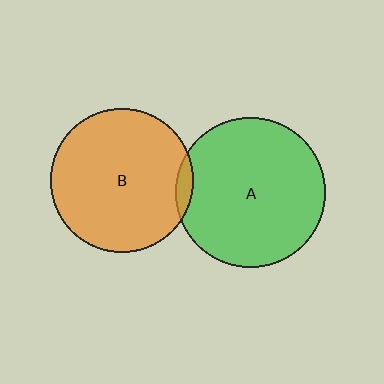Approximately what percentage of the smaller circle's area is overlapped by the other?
Approximately 5%.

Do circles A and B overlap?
Yes.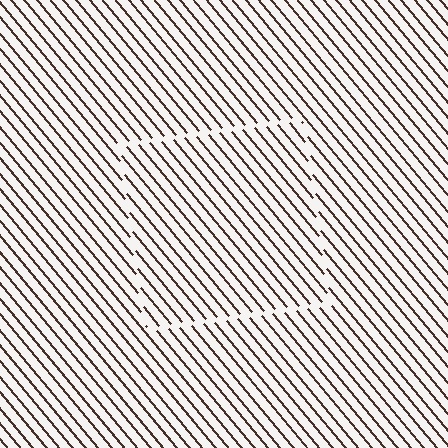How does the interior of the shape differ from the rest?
The interior of the shape contains the same grating, shifted by half a period — the contour is defined by the phase discontinuity where line-ends from the inner and outer gratings abut.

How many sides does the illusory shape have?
4 sides — the line-ends trace a square.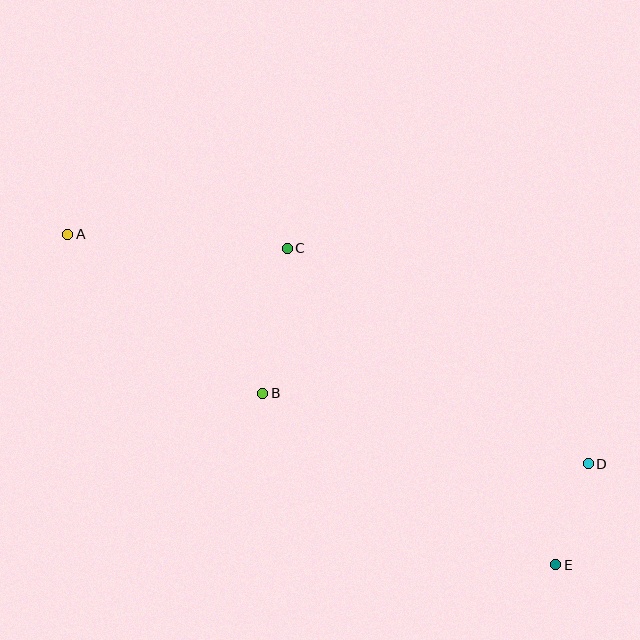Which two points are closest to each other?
Points D and E are closest to each other.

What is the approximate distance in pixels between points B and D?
The distance between B and D is approximately 333 pixels.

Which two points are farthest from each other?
Points A and E are farthest from each other.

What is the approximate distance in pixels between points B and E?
The distance between B and E is approximately 339 pixels.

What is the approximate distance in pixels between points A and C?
The distance between A and C is approximately 220 pixels.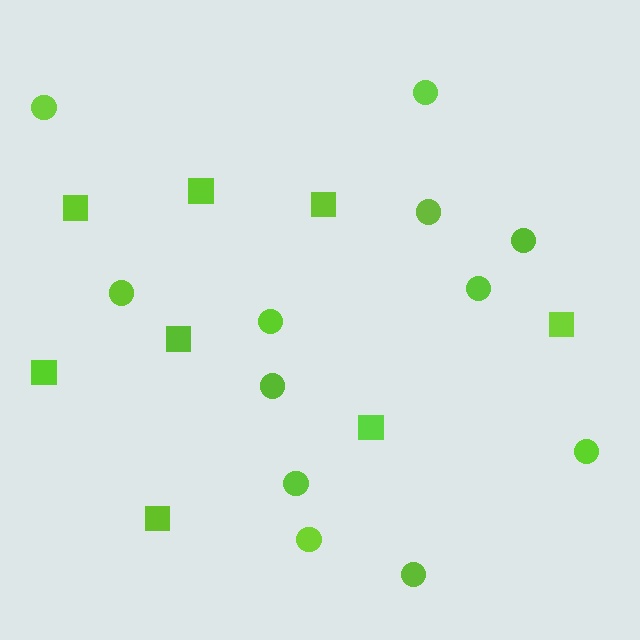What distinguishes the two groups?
There are 2 groups: one group of circles (12) and one group of squares (8).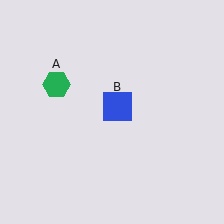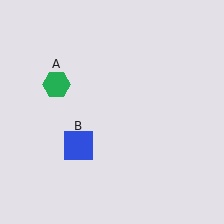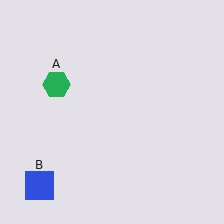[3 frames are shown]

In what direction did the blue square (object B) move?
The blue square (object B) moved down and to the left.